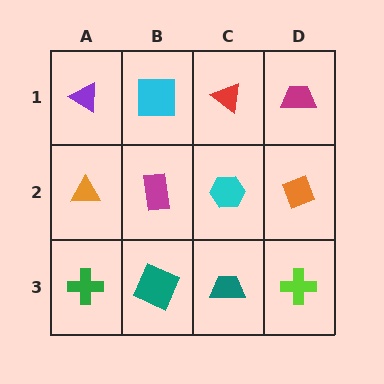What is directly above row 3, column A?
An orange triangle.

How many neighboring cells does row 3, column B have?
3.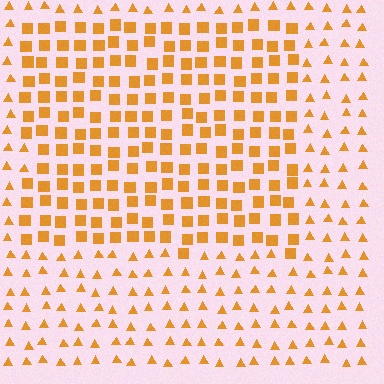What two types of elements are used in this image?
The image uses squares inside the rectangle region and triangles outside it.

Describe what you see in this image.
The image is filled with small orange elements arranged in a uniform grid. A rectangle-shaped region contains squares, while the surrounding area contains triangles. The boundary is defined purely by the change in element shape.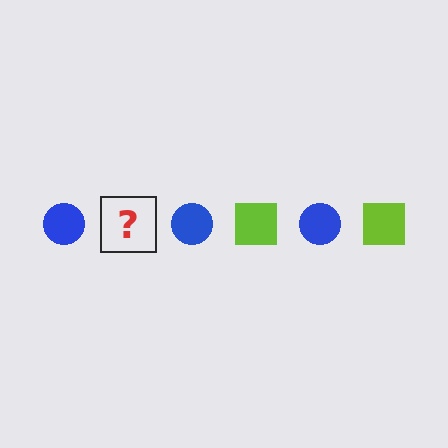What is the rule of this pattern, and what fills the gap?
The rule is that the pattern alternates between blue circle and lime square. The gap should be filled with a lime square.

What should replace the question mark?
The question mark should be replaced with a lime square.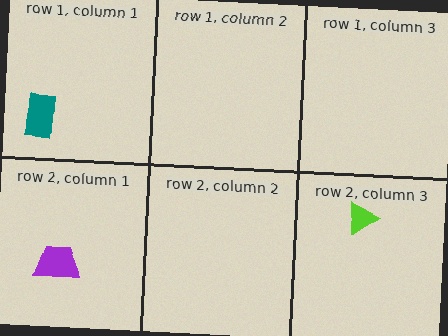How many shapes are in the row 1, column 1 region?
1.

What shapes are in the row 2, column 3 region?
The lime triangle.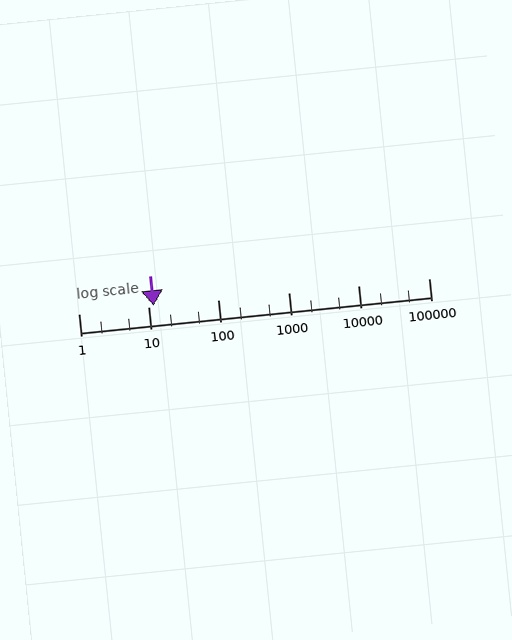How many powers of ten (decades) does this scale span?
The scale spans 5 decades, from 1 to 100000.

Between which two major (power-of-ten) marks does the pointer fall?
The pointer is between 10 and 100.